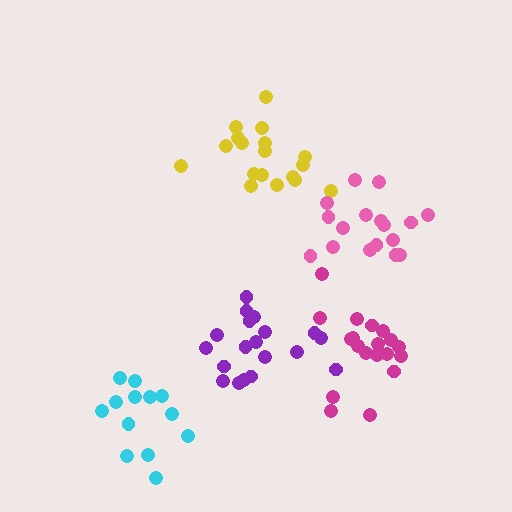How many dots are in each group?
Group 1: 18 dots, Group 2: 17 dots, Group 3: 19 dots, Group 4: 13 dots, Group 5: 19 dots (86 total).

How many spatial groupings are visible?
There are 5 spatial groupings.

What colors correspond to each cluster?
The clusters are colored: yellow, pink, purple, cyan, magenta.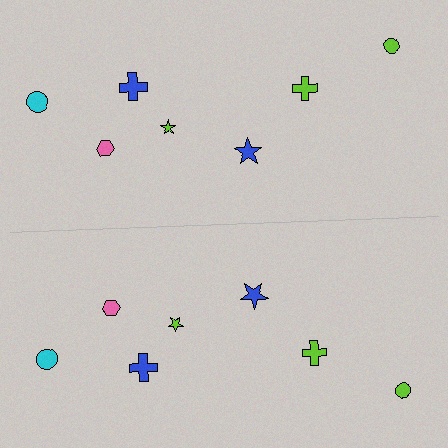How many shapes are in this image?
There are 14 shapes in this image.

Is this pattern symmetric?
Yes, this pattern has bilateral (reflection) symmetry.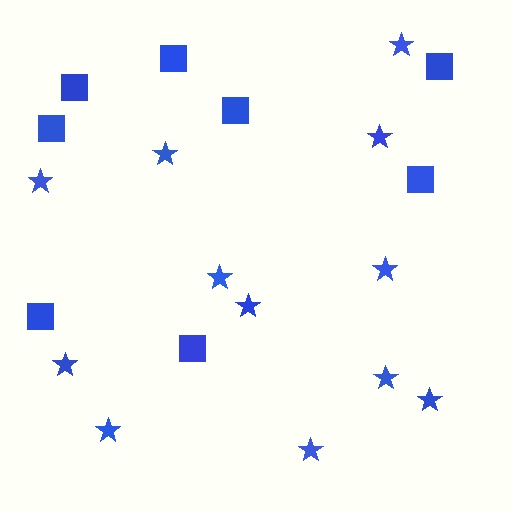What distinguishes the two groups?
There are 2 groups: one group of stars (12) and one group of squares (8).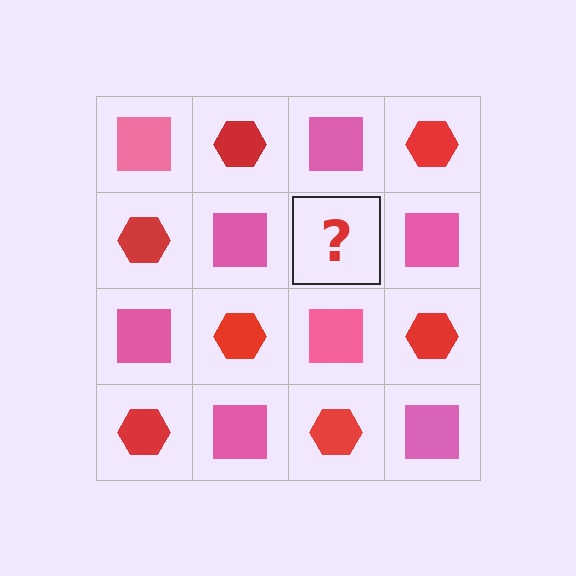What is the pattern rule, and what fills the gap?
The rule is that it alternates pink square and red hexagon in a checkerboard pattern. The gap should be filled with a red hexagon.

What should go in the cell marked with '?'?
The missing cell should contain a red hexagon.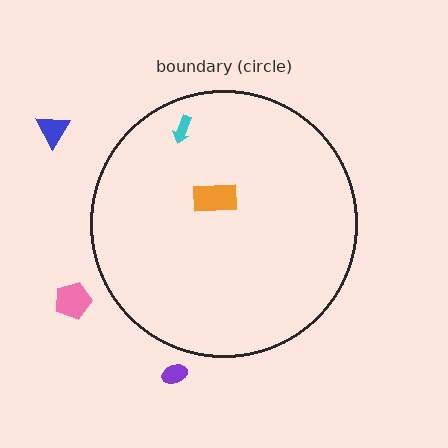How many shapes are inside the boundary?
2 inside, 3 outside.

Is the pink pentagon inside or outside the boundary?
Outside.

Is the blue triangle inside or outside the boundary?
Outside.